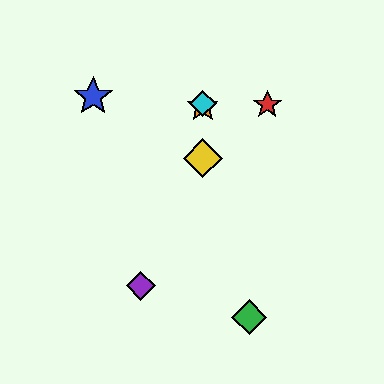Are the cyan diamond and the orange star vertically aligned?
Yes, both are at x≈203.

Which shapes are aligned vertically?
The yellow diamond, the orange star, the cyan diamond are aligned vertically.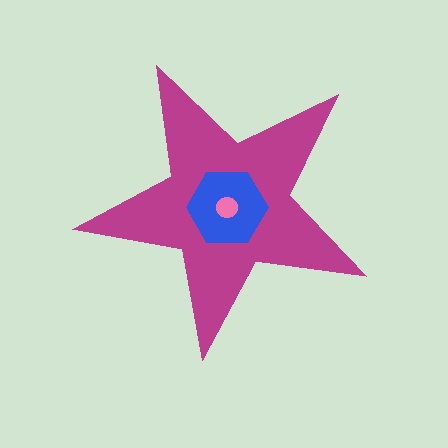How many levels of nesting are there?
3.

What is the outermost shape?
The magenta star.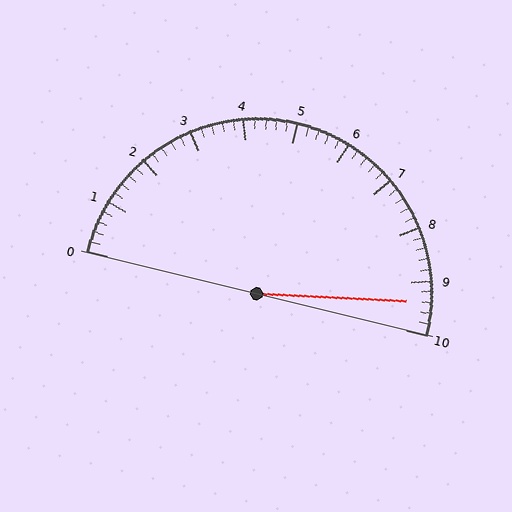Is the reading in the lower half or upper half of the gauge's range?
The reading is in the upper half of the range (0 to 10).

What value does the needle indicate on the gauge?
The needle indicates approximately 9.4.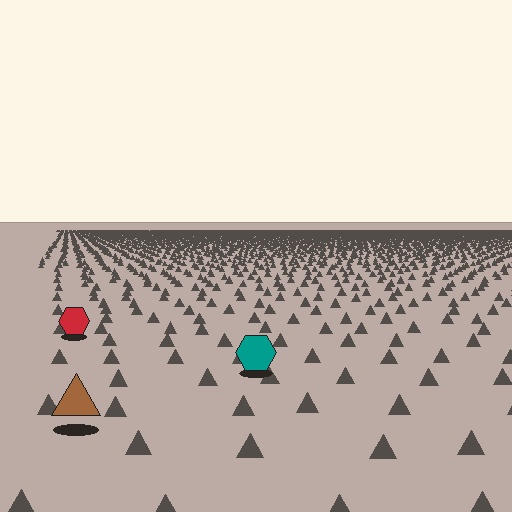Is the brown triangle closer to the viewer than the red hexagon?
Yes. The brown triangle is closer — you can tell from the texture gradient: the ground texture is coarser near it.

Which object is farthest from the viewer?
The red hexagon is farthest from the viewer. It appears smaller and the ground texture around it is denser.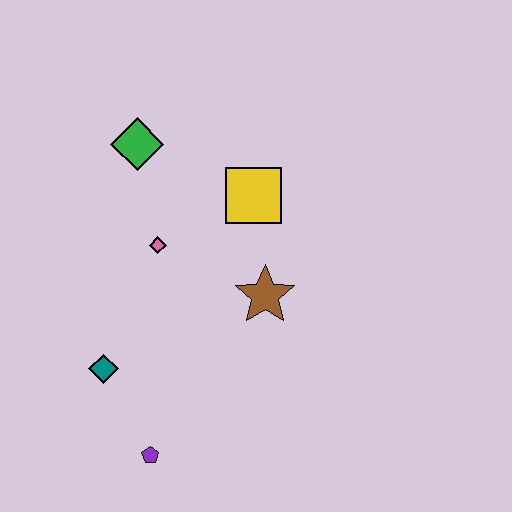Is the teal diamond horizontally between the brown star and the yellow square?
No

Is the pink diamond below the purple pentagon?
No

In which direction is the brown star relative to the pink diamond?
The brown star is to the right of the pink diamond.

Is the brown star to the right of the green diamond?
Yes